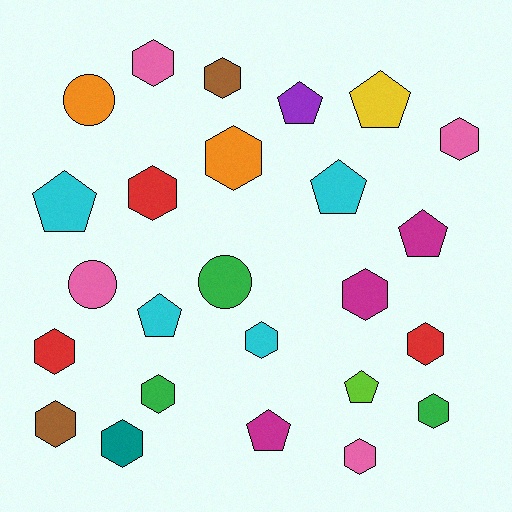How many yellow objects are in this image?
There is 1 yellow object.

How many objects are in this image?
There are 25 objects.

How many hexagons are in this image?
There are 14 hexagons.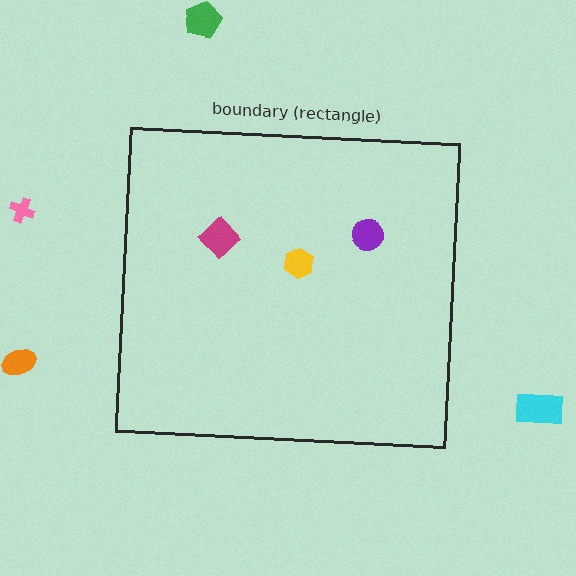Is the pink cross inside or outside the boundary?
Outside.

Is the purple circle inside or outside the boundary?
Inside.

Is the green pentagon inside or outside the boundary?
Outside.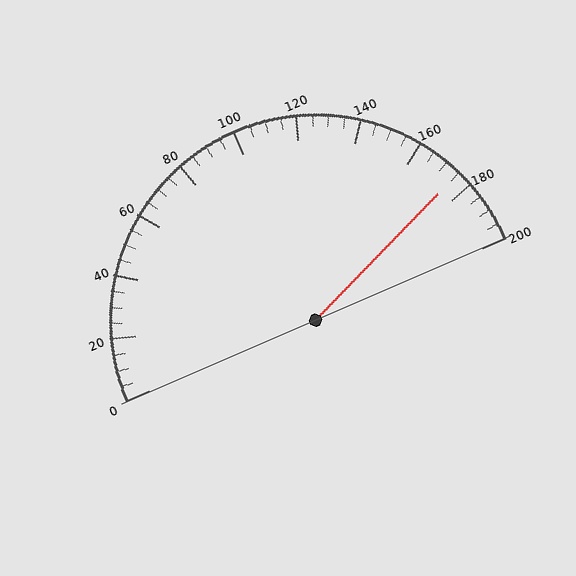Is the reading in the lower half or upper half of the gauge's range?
The reading is in the upper half of the range (0 to 200).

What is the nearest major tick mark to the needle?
The nearest major tick mark is 180.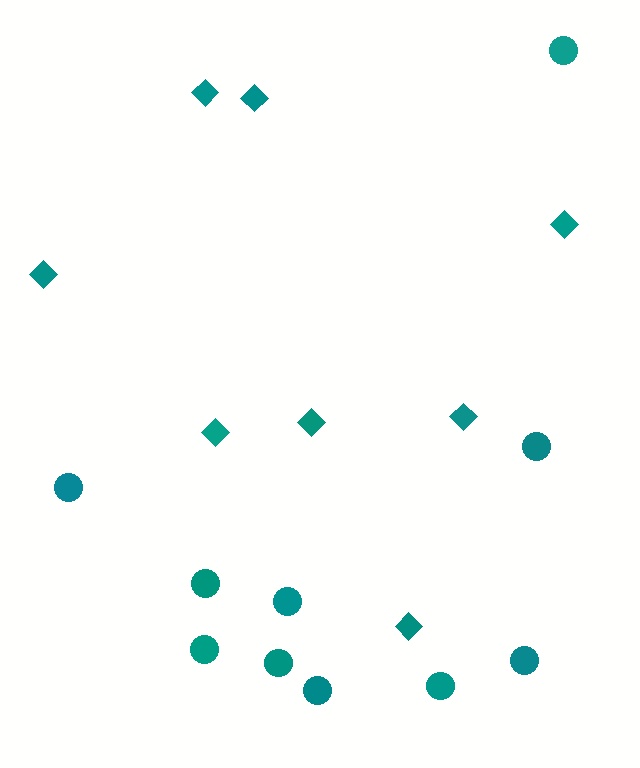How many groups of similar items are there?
There are 2 groups: one group of circles (10) and one group of diamonds (8).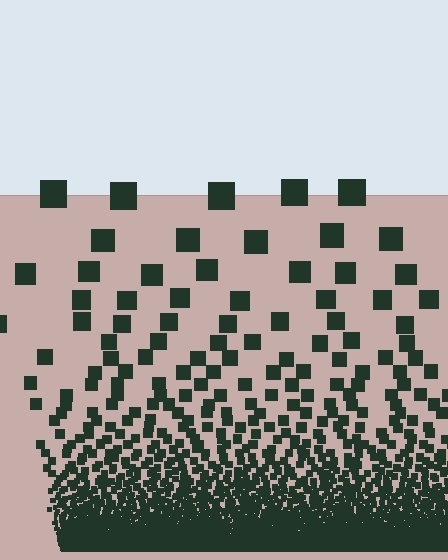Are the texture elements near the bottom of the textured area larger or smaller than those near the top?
Smaller. The gradient is inverted — elements near the bottom are smaller and denser.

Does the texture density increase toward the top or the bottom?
Density increases toward the bottom.